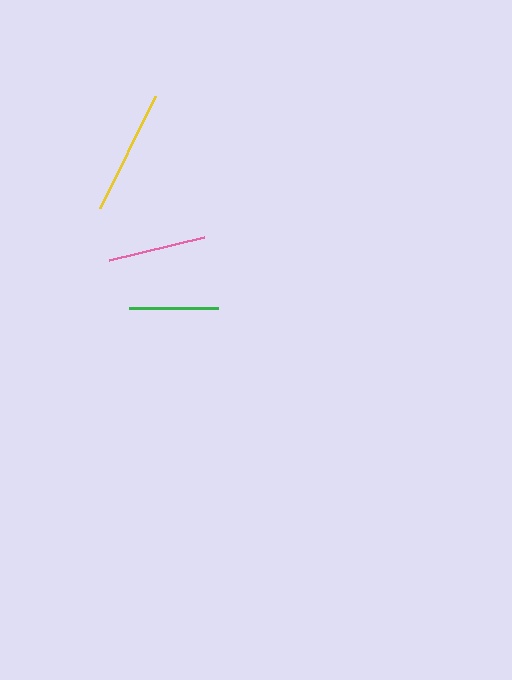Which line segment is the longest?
The yellow line is the longest at approximately 125 pixels.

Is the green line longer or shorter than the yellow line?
The yellow line is longer than the green line.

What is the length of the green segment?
The green segment is approximately 89 pixels long.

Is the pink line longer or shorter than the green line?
The pink line is longer than the green line.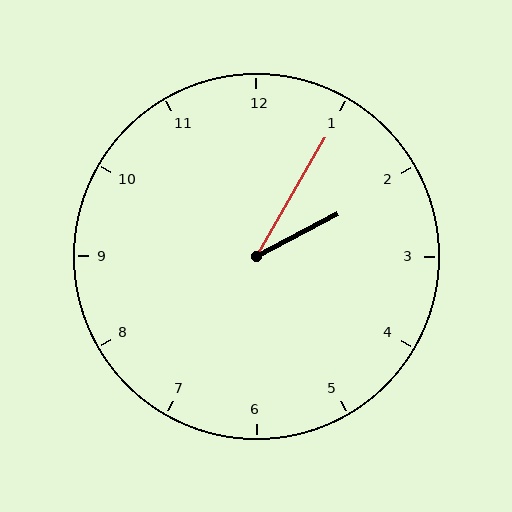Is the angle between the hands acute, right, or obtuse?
It is acute.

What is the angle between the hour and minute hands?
Approximately 32 degrees.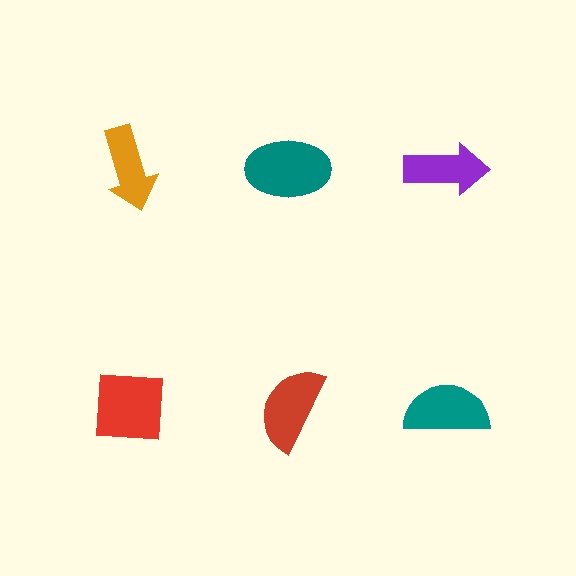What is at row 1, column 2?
A teal ellipse.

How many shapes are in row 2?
3 shapes.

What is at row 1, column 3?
A purple arrow.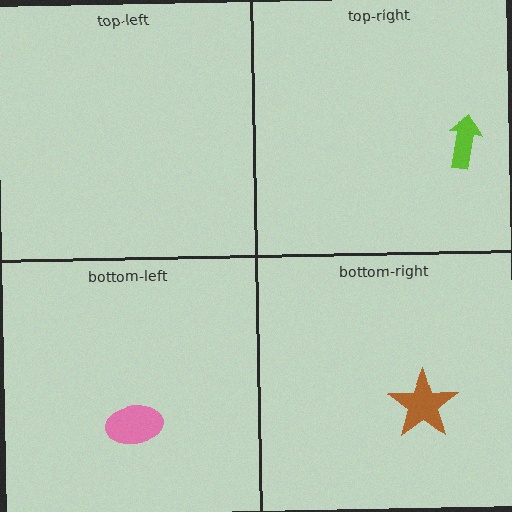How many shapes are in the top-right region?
1.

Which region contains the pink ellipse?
The bottom-left region.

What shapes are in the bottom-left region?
The pink ellipse.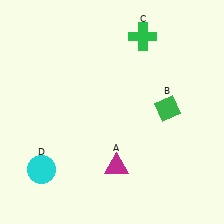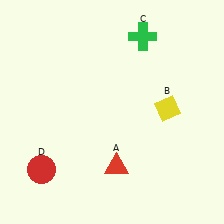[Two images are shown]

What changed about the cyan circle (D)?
In Image 1, D is cyan. In Image 2, it changed to red.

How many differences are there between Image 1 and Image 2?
There are 3 differences between the two images.